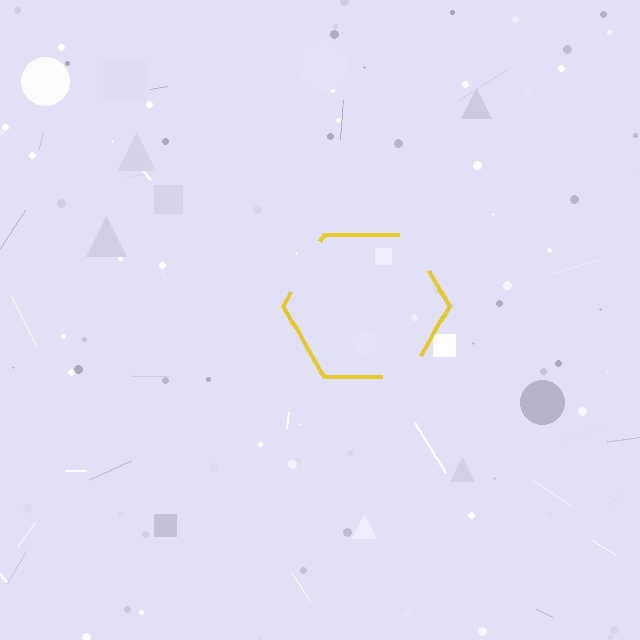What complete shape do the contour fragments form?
The contour fragments form a hexagon.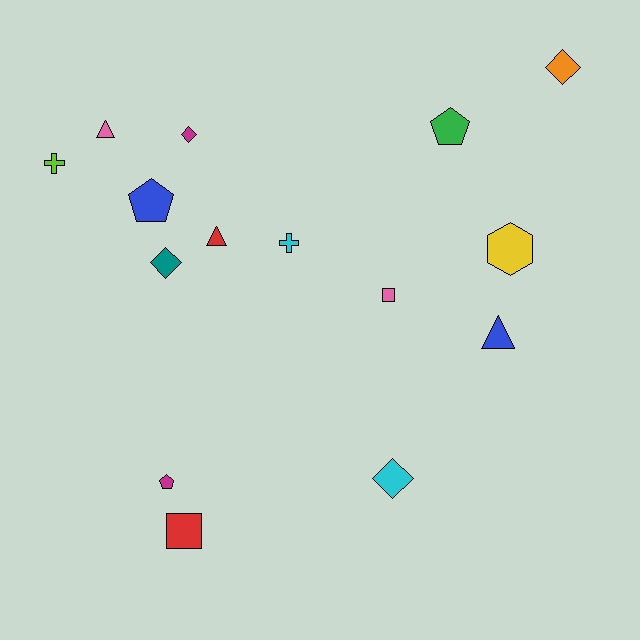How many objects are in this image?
There are 15 objects.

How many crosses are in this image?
There are 2 crosses.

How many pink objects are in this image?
There are 2 pink objects.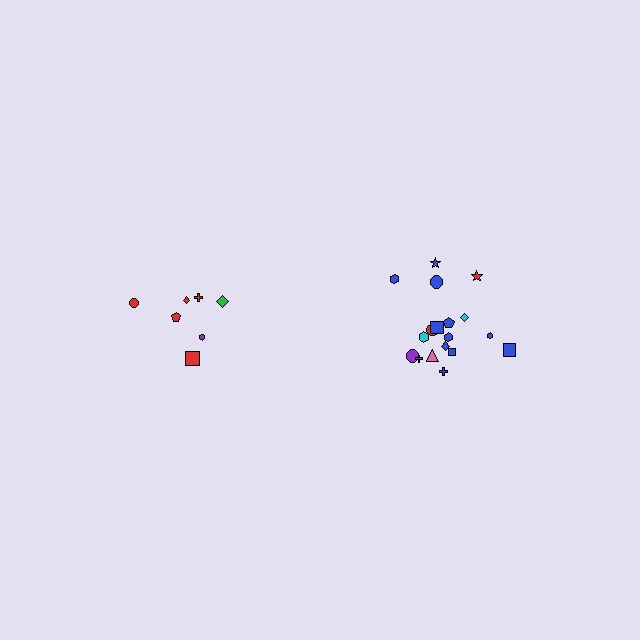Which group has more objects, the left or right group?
The right group.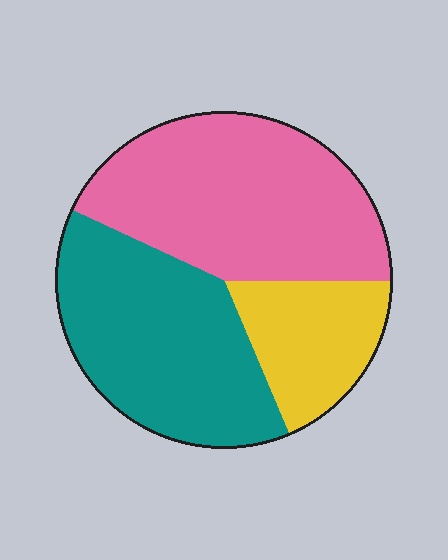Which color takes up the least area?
Yellow, at roughly 20%.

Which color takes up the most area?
Pink, at roughly 45%.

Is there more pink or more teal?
Pink.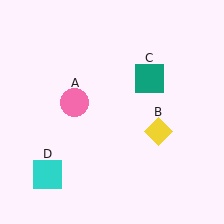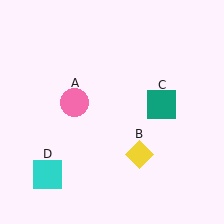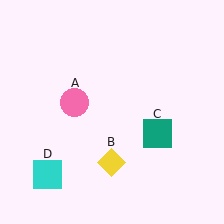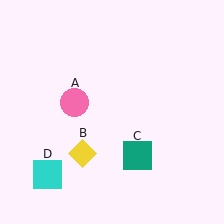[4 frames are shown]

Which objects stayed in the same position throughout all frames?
Pink circle (object A) and cyan square (object D) remained stationary.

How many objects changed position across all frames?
2 objects changed position: yellow diamond (object B), teal square (object C).